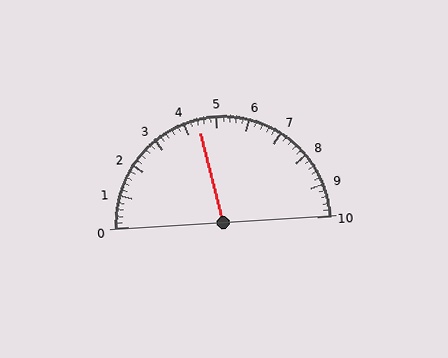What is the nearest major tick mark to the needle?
The nearest major tick mark is 4.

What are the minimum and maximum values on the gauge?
The gauge ranges from 0 to 10.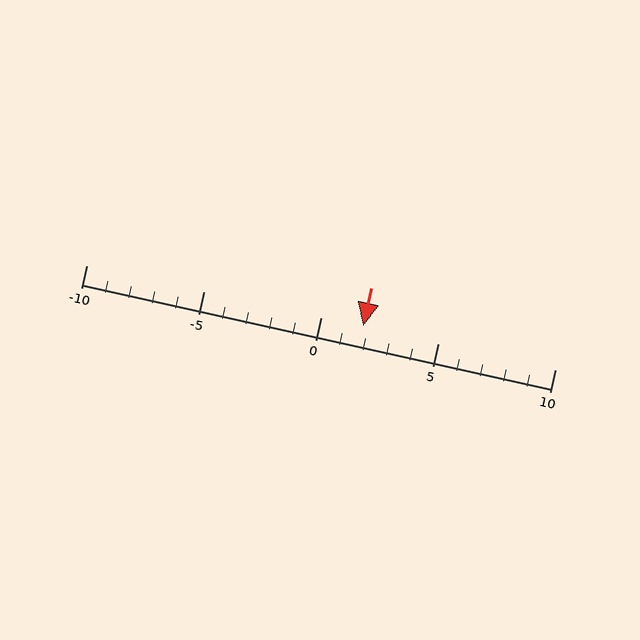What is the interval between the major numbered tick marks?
The major tick marks are spaced 5 units apart.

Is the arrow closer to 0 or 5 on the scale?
The arrow is closer to 0.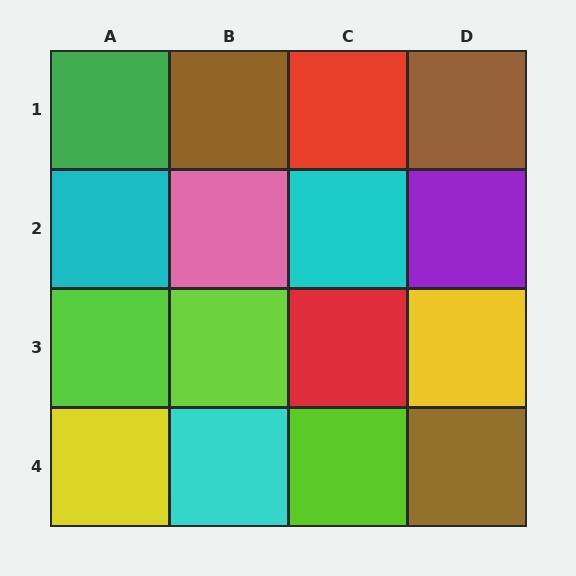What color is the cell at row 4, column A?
Yellow.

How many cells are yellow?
2 cells are yellow.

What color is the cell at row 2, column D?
Purple.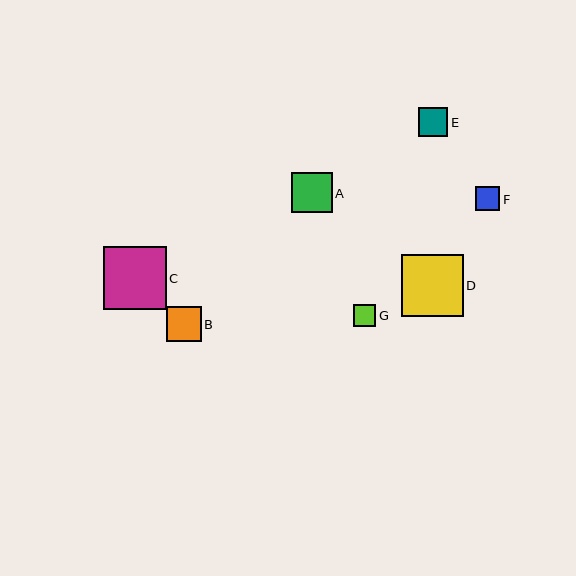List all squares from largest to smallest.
From largest to smallest: C, D, A, B, E, F, G.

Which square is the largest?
Square C is the largest with a size of approximately 63 pixels.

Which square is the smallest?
Square G is the smallest with a size of approximately 23 pixels.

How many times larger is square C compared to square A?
Square C is approximately 1.5 times the size of square A.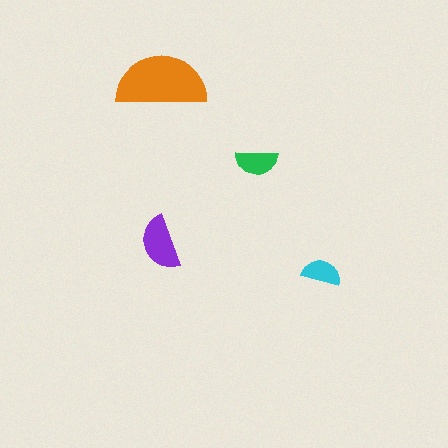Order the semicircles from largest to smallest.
the orange one, the purple one, the green one, the cyan one.